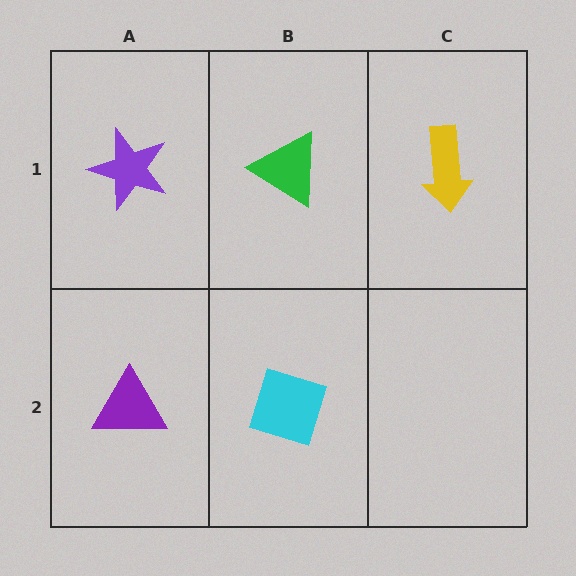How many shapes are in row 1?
3 shapes.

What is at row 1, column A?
A purple star.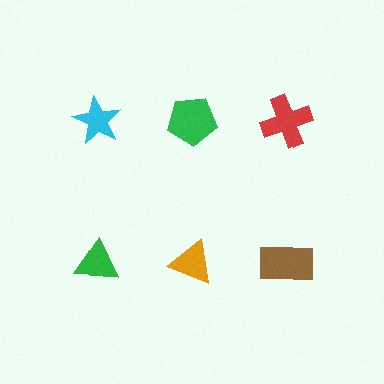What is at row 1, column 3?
A red cross.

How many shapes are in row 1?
3 shapes.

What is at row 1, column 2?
A green pentagon.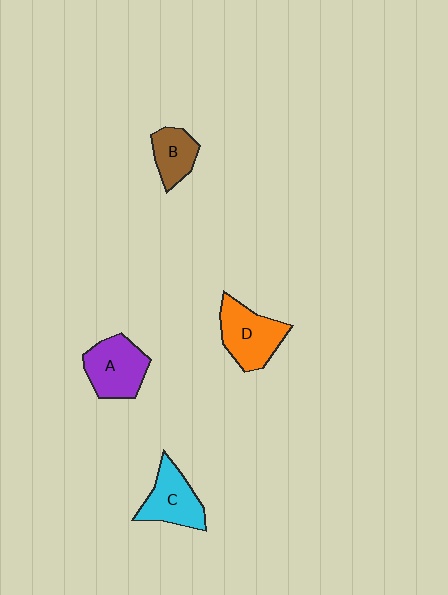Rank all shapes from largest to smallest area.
From largest to smallest: D (orange), A (purple), C (cyan), B (brown).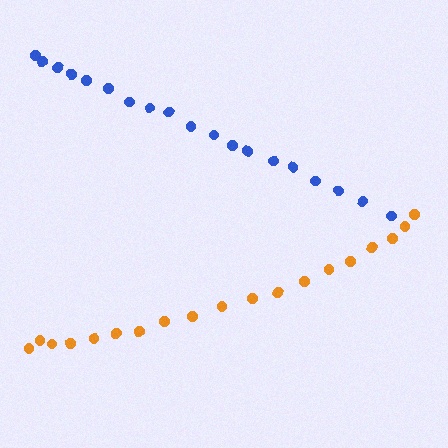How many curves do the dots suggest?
There are 2 distinct paths.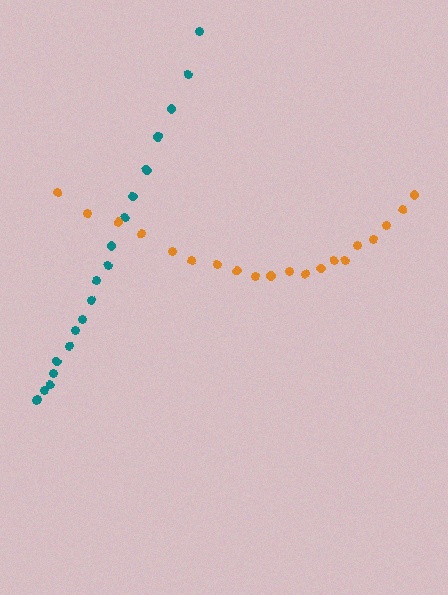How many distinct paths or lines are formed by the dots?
There are 2 distinct paths.